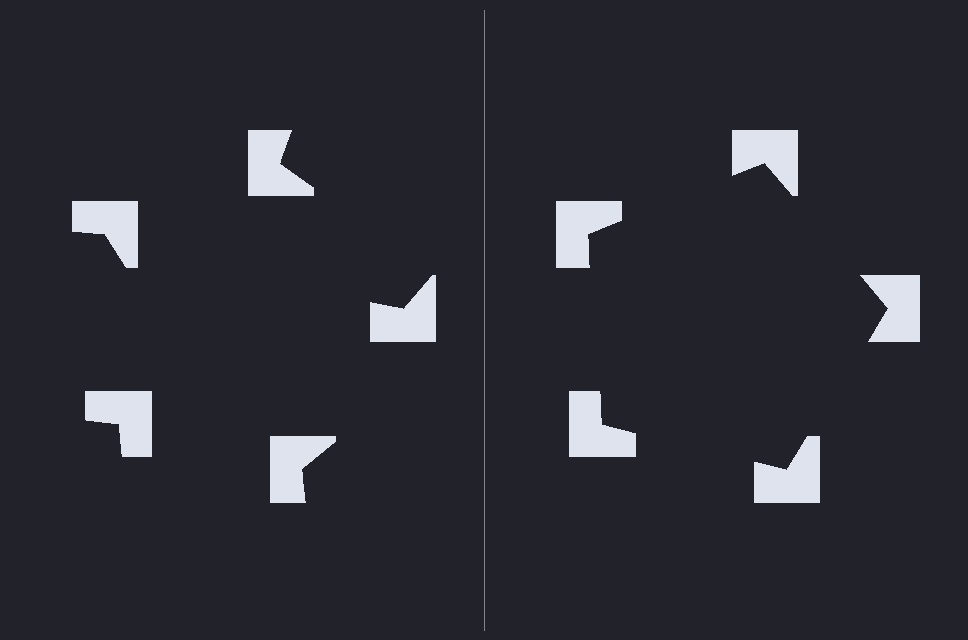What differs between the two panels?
The notched squares are positioned identically on both sides; only the wedge orientations differ. On the right they align to a pentagon; on the left they are misaligned.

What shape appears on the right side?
An illusory pentagon.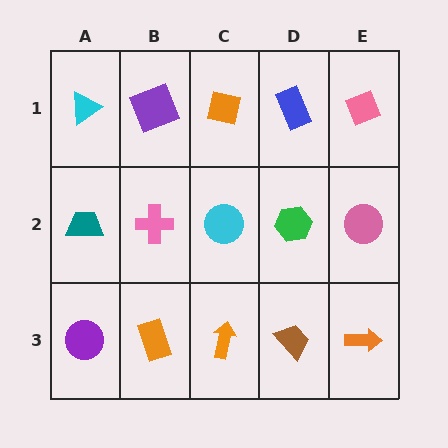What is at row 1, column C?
An orange square.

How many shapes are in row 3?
5 shapes.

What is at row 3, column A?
A purple circle.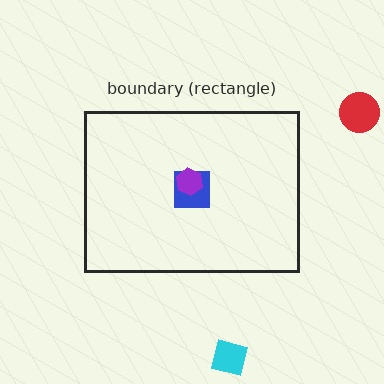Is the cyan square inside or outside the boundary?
Outside.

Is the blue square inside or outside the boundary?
Inside.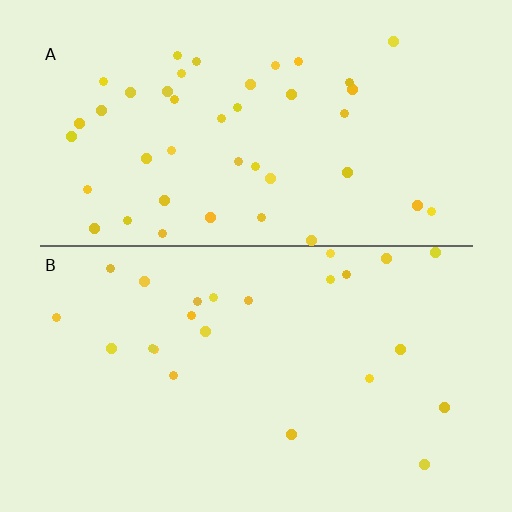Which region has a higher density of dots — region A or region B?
A (the top).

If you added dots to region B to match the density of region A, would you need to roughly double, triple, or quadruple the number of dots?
Approximately double.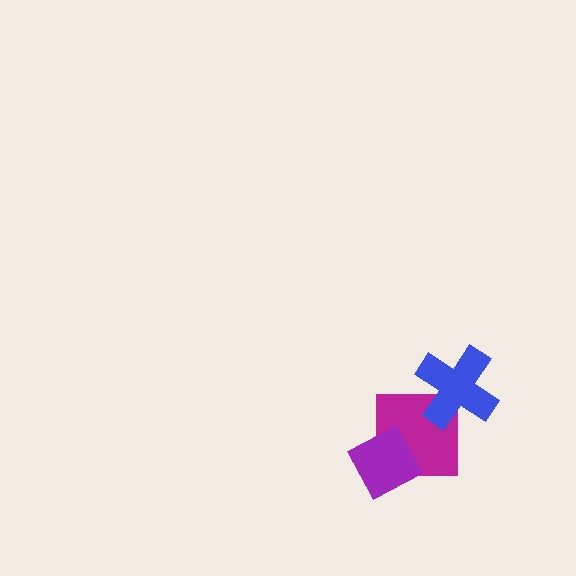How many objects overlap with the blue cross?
1 object overlaps with the blue cross.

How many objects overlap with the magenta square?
2 objects overlap with the magenta square.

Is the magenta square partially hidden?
Yes, it is partially covered by another shape.